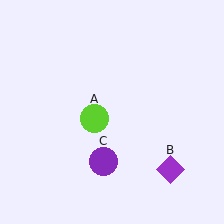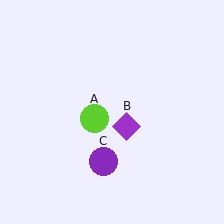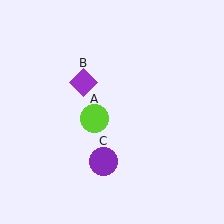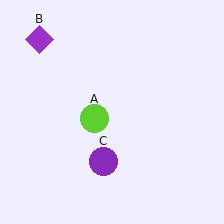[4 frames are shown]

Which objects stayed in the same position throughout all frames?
Lime circle (object A) and purple circle (object C) remained stationary.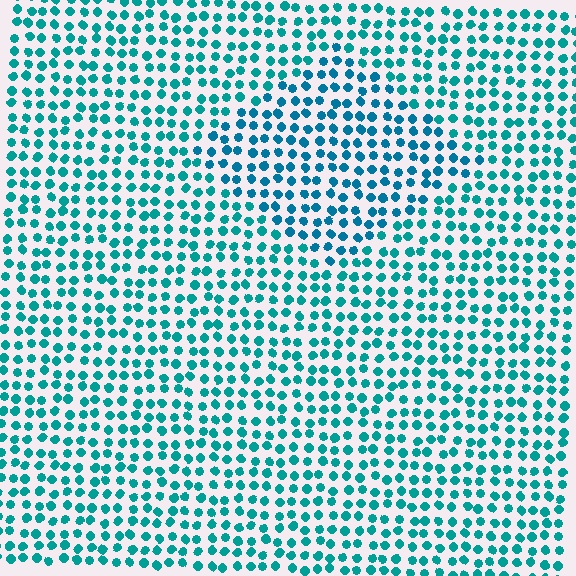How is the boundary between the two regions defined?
The boundary is defined purely by a slight shift in hue (about 18 degrees). Spacing, size, and orientation are identical on both sides.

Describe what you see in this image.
The image is filled with small teal elements in a uniform arrangement. A diamond-shaped region is visible where the elements are tinted to a slightly different hue, forming a subtle color boundary.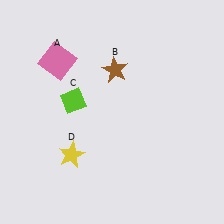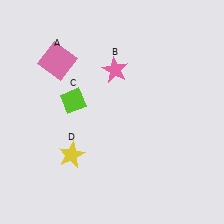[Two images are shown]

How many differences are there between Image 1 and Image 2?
There is 1 difference between the two images.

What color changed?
The star (B) changed from brown in Image 1 to pink in Image 2.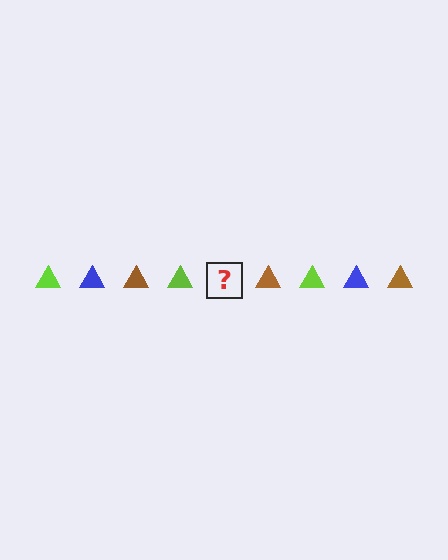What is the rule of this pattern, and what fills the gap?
The rule is that the pattern cycles through lime, blue, brown triangles. The gap should be filled with a blue triangle.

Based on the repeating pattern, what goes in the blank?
The blank should be a blue triangle.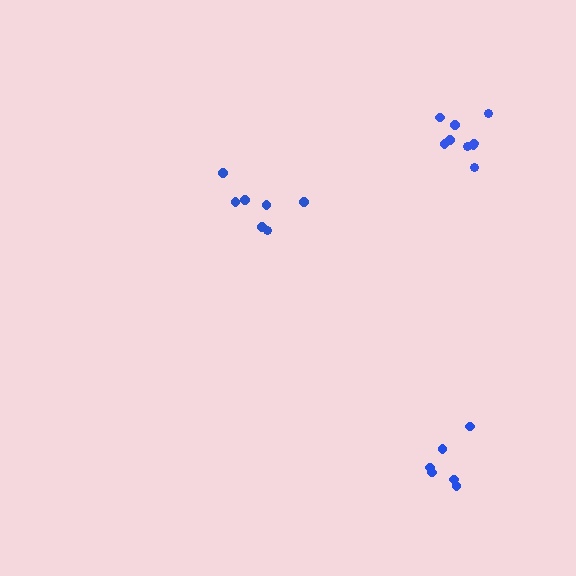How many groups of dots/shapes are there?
There are 3 groups.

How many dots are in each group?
Group 1: 6 dots, Group 2: 7 dots, Group 3: 9 dots (22 total).